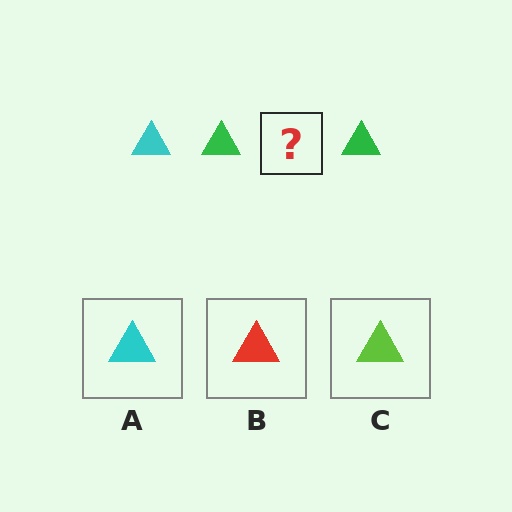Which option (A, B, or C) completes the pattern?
A.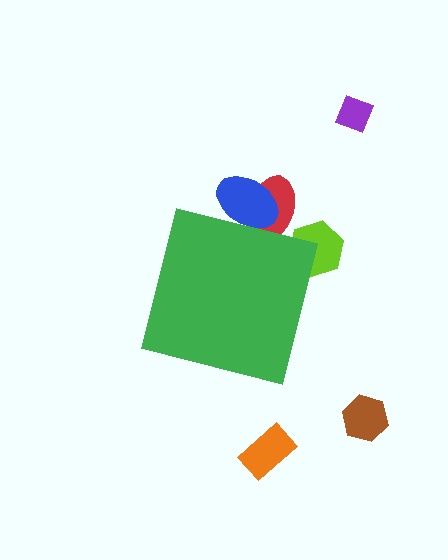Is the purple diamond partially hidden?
No, the purple diamond is fully visible.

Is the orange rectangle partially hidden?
No, the orange rectangle is fully visible.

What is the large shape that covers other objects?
A green square.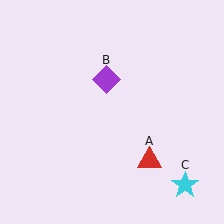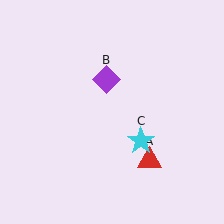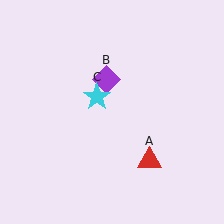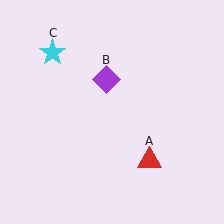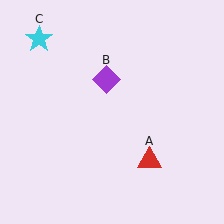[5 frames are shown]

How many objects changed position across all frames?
1 object changed position: cyan star (object C).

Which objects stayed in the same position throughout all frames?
Red triangle (object A) and purple diamond (object B) remained stationary.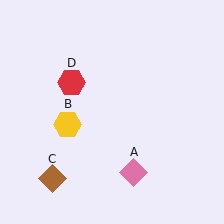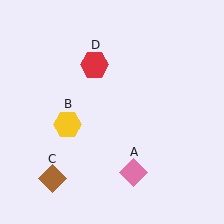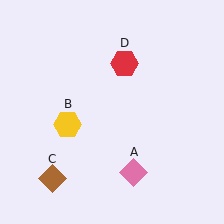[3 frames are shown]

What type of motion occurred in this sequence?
The red hexagon (object D) rotated clockwise around the center of the scene.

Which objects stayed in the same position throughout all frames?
Pink diamond (object A) and yellow hexagon (object B) and brown diamond (object C) remained stationary.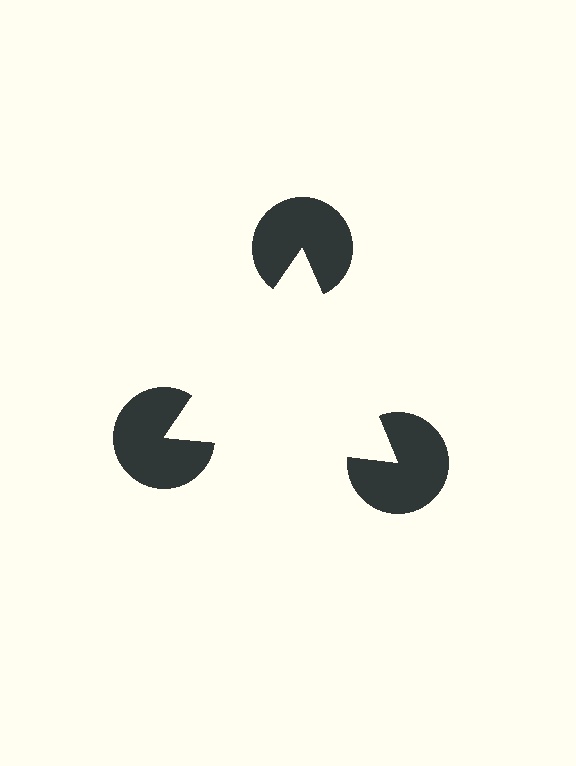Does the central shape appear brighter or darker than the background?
It typically appears slightly brighter than the background, even though no actual brightness change is drawn.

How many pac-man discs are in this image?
There are 3 — one at each vertex of the illusory triangle.